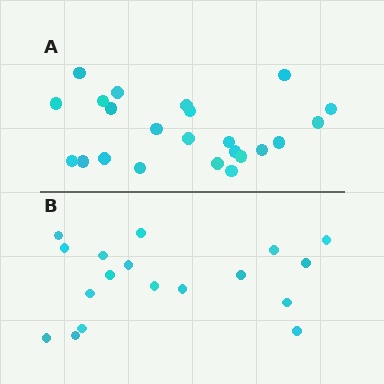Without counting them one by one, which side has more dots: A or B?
Region A (the top region) has more dots.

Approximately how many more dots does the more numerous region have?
Region A has about 5 more dots than region B.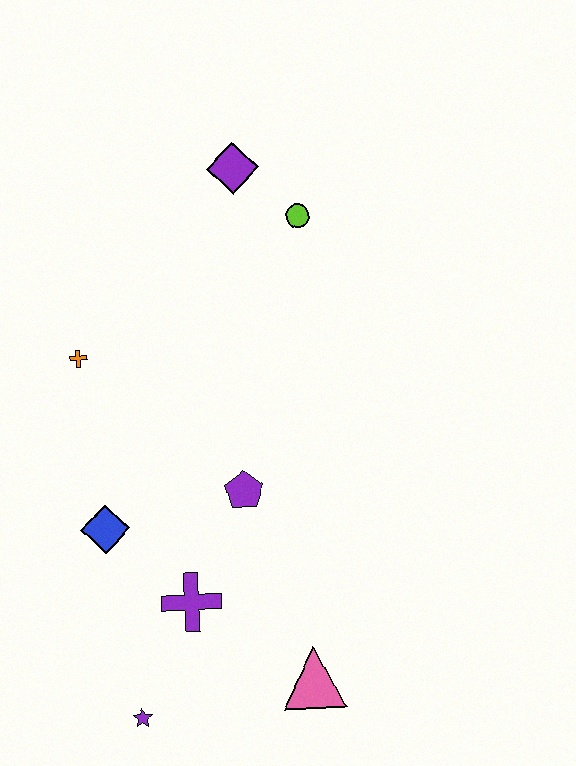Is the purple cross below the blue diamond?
Yes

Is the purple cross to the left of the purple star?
No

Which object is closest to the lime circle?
The purple diamond is closest to the lime circle.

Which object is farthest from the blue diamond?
The purple diamond is farthest from the blue diamond.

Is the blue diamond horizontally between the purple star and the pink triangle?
No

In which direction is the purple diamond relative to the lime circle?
The purple diamond is to the left of the lime circle.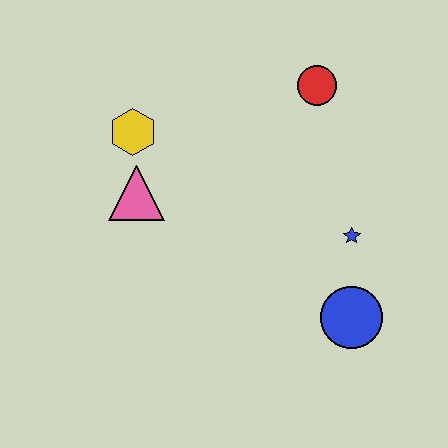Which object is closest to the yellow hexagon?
The pink triangle is closest to the yellow hexagon.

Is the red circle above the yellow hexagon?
Yes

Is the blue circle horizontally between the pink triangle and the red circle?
No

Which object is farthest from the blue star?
The yellow hexagon is farthest from the blue star.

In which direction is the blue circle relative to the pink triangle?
The blue circle is to the right of the pink triangle.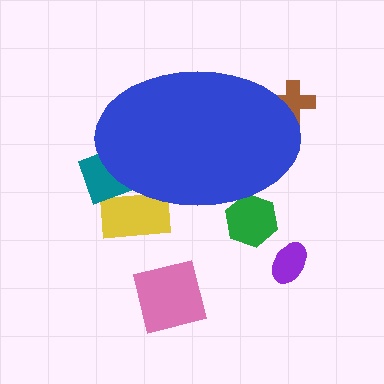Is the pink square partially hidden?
No, the pink square is fully visible.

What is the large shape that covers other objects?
A blue ellipse.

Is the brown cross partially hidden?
Yes, the brown cross is partially hidden behind the blue ellipse.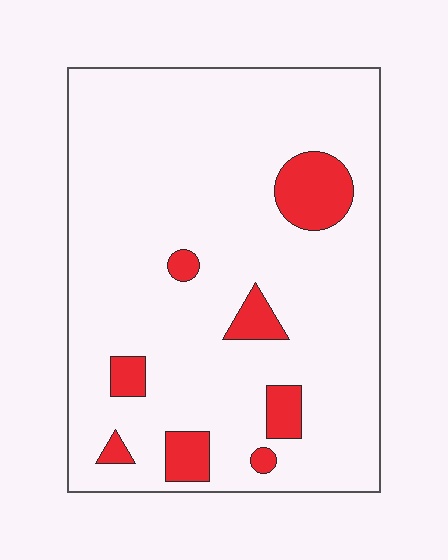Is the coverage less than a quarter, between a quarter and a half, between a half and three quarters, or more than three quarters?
Less than a quarter.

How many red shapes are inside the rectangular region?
8.